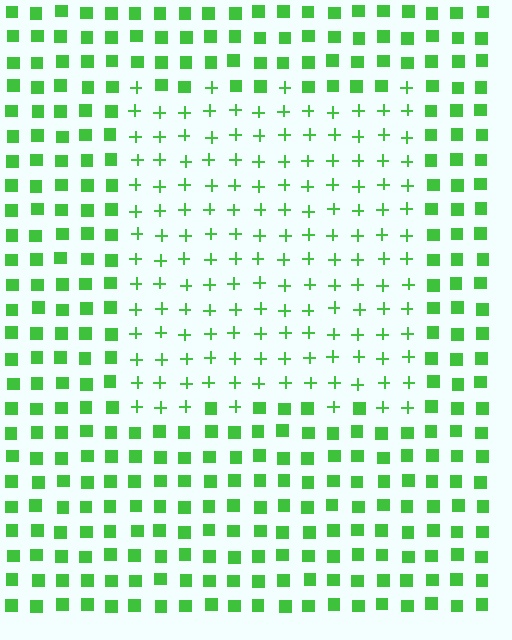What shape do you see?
I see a rectangle.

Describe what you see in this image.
The image is filled with small green elements arranged in a uniform grid. A rectangle-shaped region contains plus signs, while the surrounding area contains squares. The boundary is defined purely by the change in element shape.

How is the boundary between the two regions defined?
The boundary is defined by a change in element shape: plus signs inside vs. squares outside. All elements share the same color and spacing.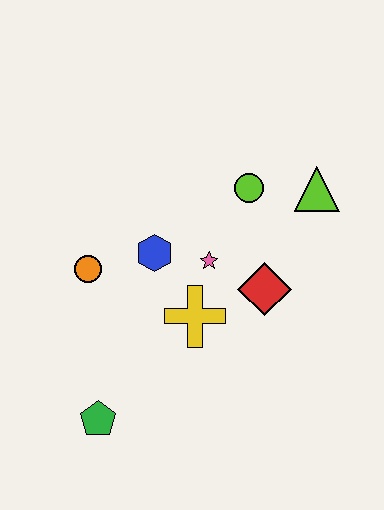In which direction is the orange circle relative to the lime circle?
The orange circle is to the left of the lime circle.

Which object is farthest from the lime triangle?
The green pentagon is farthest from the lime triangle.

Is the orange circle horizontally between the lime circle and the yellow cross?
No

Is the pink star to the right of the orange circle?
Yes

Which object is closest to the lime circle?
The lime triangle is closest to the lime circle.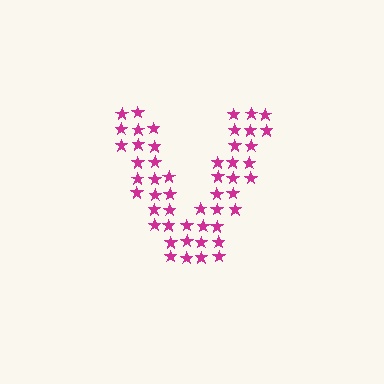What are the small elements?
The small elements are stars.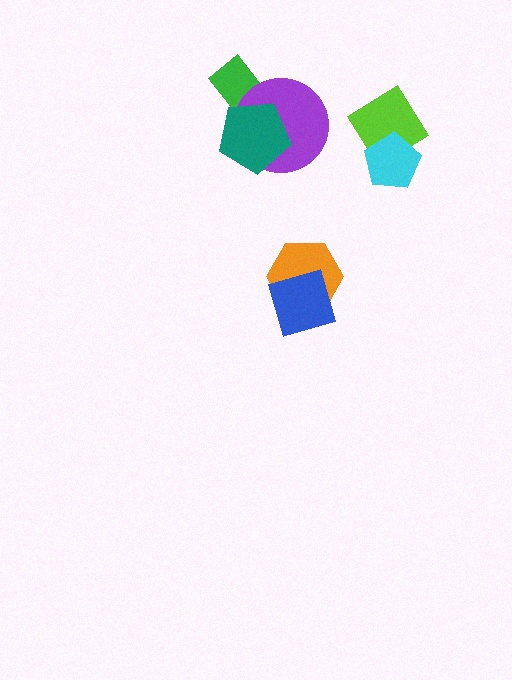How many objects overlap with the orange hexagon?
1 object overlaps with the orange hexagon.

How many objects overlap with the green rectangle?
2 objects overlap with the green rectangle.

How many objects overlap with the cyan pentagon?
1 object overlaps with the cyan pentagon.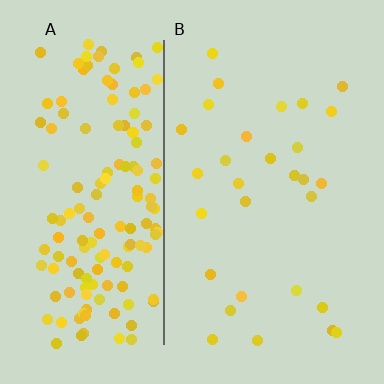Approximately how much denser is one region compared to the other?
Approximately 5.3× — region A over region B.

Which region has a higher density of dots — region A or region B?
A (the left).